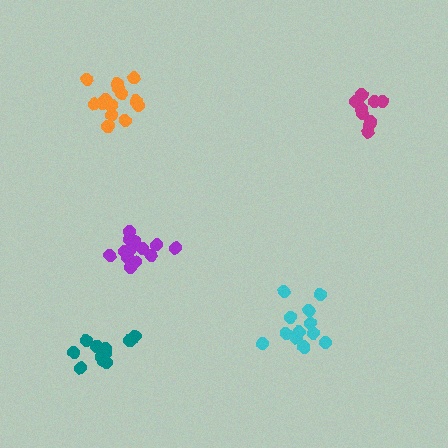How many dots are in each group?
Group 1: 15 dots, Group 2: 12 dots, Group 3: 11 dots, Group 4: 11 dots, Group 5: 15 dots (64 total).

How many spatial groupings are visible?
There are 5 spatial groupings.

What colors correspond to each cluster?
The clusters are colored: purple, cyan, magenta, teal, orange.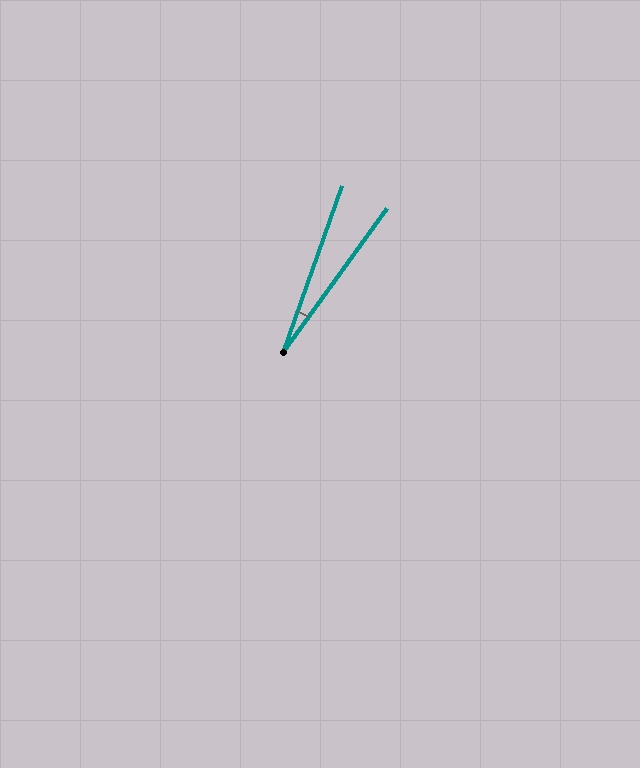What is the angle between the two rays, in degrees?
Approximately 16 degrees.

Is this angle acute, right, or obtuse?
It is acute.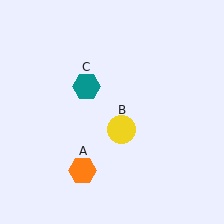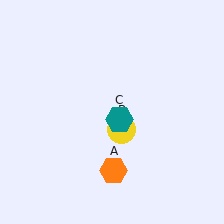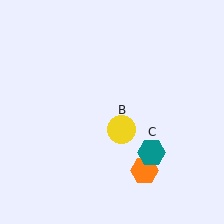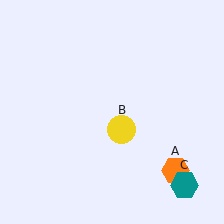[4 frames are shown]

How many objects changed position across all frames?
2 objects changed position: orange hexagon (object A), teal hexagon (object C).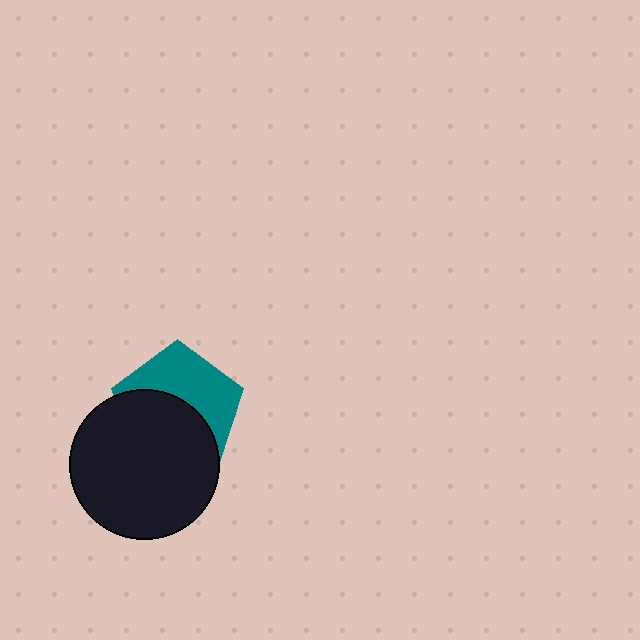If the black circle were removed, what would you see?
You would see the complete teal pentagon.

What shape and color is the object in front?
The object in front is a black circle.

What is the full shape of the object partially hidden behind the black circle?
The partially hidden object is a teal pentagon.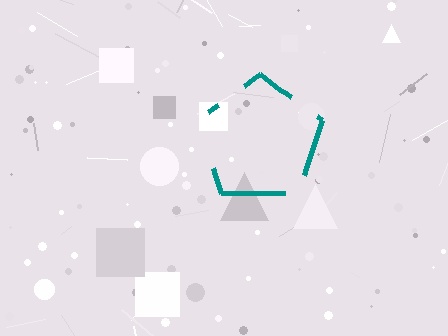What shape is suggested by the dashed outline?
The dashed outline suggests a pentagon.